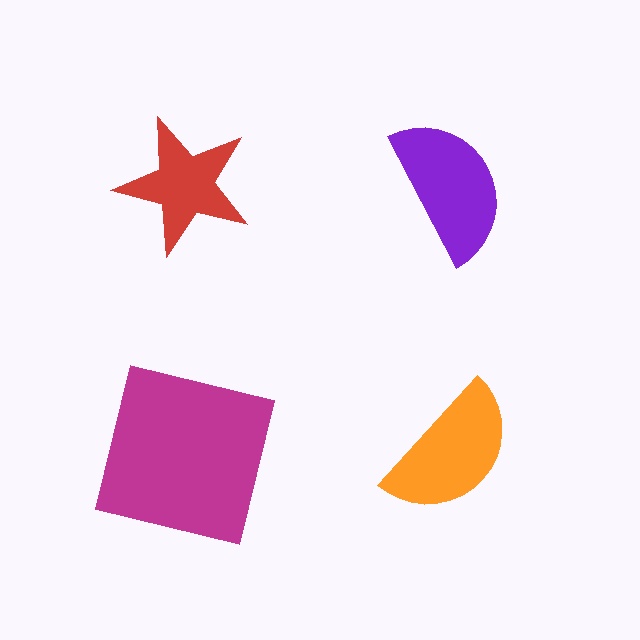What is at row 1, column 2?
A purple semicircle.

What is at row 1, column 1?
A red star.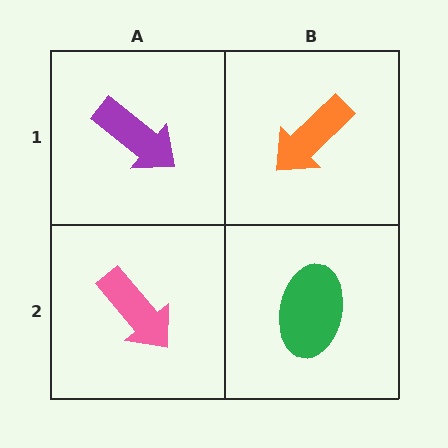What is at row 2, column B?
A green ellipse.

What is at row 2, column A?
A pink arrow.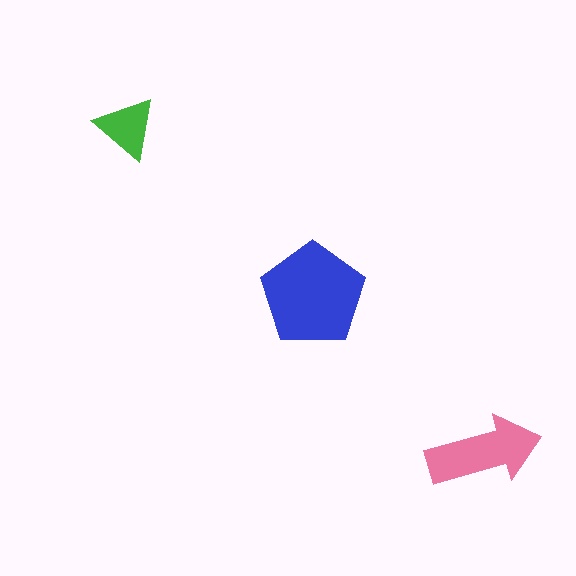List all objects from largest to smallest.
The blue pentagon, the pink arrow, the green triangle.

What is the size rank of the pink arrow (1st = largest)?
2nd.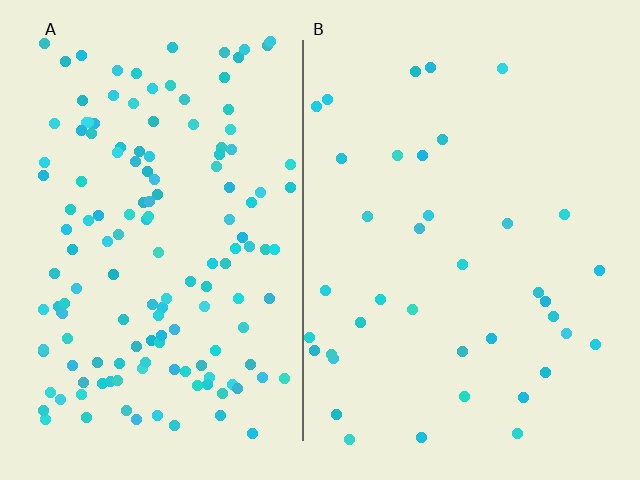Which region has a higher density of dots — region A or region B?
A (the left).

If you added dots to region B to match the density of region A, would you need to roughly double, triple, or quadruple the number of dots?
Approximately quadruple.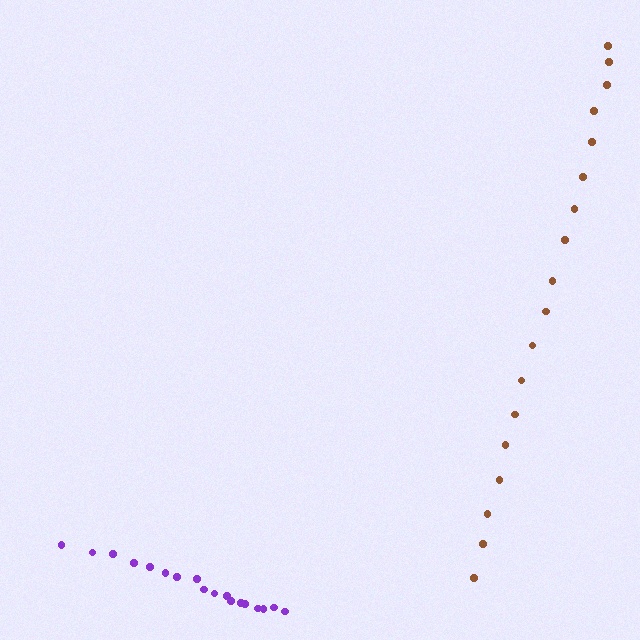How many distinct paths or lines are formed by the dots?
There are 2 distinct paths.